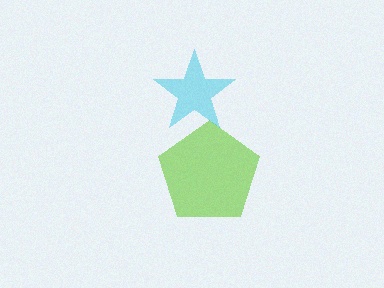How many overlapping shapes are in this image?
There are 2 overlapping shapes in the image.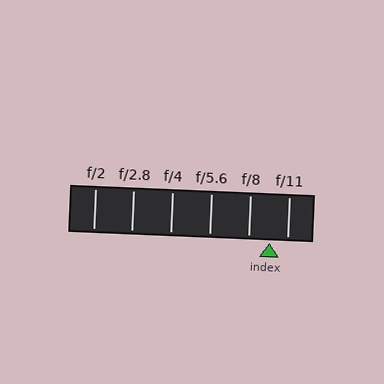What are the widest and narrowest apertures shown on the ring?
The widest aperture shown is f/2 and the narrowest is f/11.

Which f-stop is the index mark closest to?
The index mark is closest to f/11.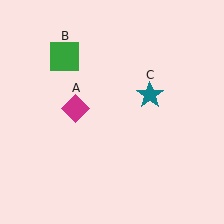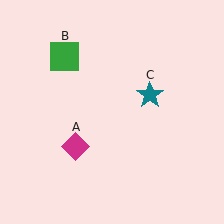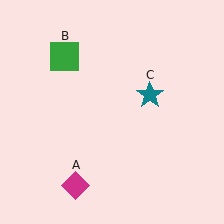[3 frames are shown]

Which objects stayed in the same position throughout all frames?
Green square (object B) and teal star (object C) remained stationary.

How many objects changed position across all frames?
1 object changed position: magenta diamond (object A).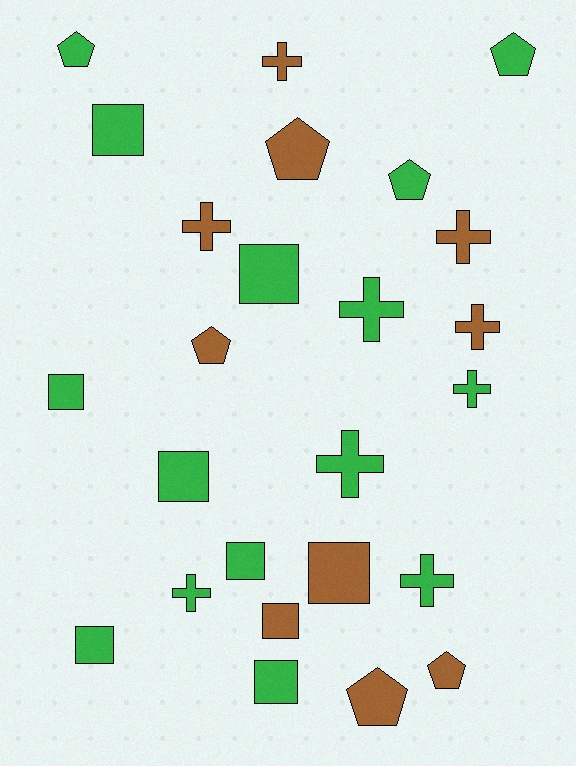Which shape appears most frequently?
Cross, with 9 objects.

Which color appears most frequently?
Green, with 15 objects.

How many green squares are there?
There are 7 green squares.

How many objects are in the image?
There are 25 objects.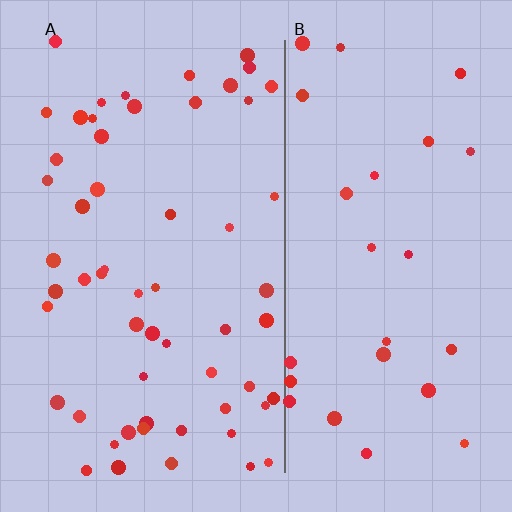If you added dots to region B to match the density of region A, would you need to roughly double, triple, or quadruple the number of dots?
Approximately double.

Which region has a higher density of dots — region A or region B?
A (the left).